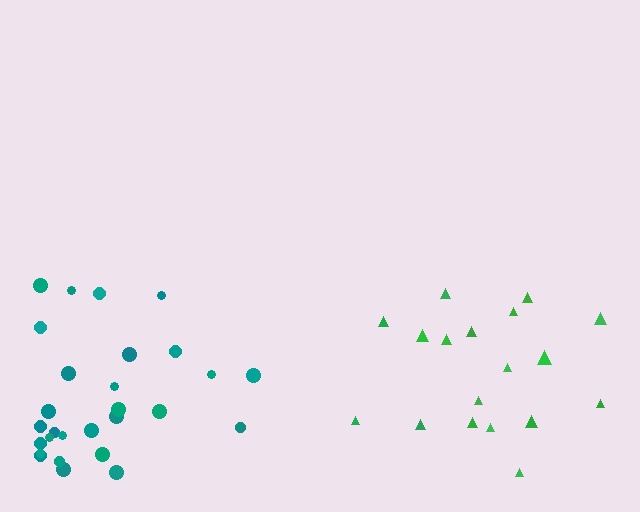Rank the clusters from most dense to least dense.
teal, green.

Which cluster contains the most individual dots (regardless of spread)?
Teal (28).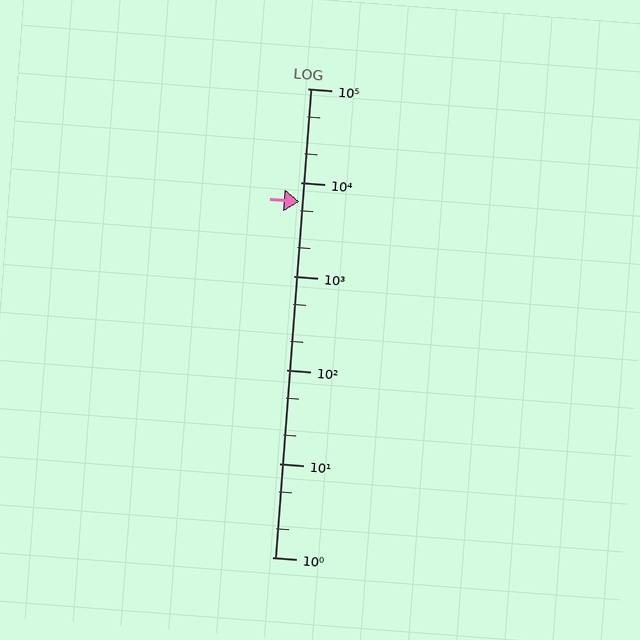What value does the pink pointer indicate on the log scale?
The pointer indicates approximately 6200.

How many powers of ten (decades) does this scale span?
The scale spans 5 decades, from 1 to 100000.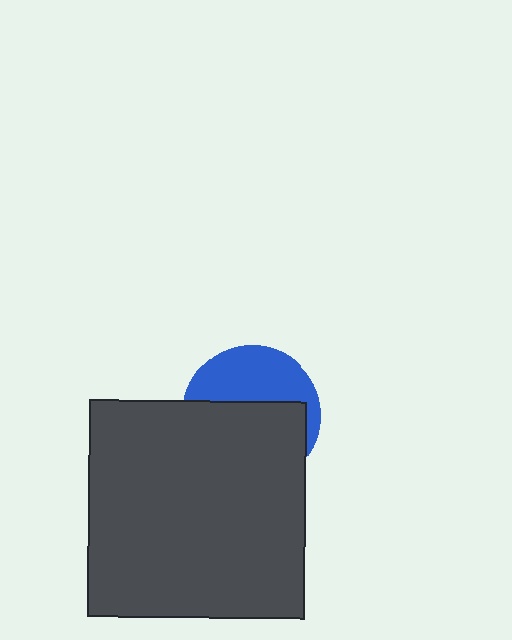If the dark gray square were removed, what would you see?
You would see the complete blue circle.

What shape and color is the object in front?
The object in front is a dark gray square.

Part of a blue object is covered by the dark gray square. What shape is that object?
It is a circle.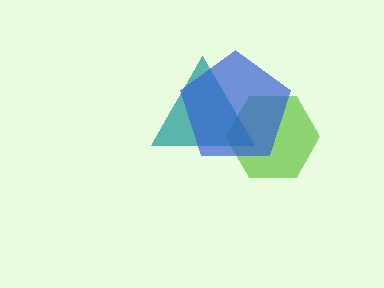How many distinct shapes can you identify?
There are 3 distinct shapes: a lime hexagon, a teal triangle, a blue pentagon.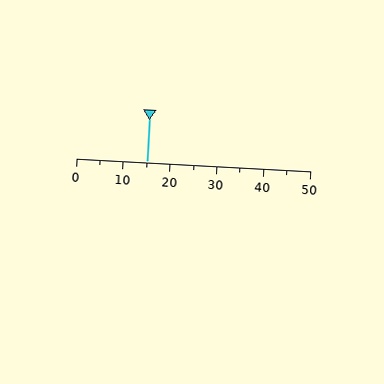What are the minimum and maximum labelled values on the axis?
The axis runs from 0 to 50.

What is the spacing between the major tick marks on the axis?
The major ticks are spaced 10 apart.